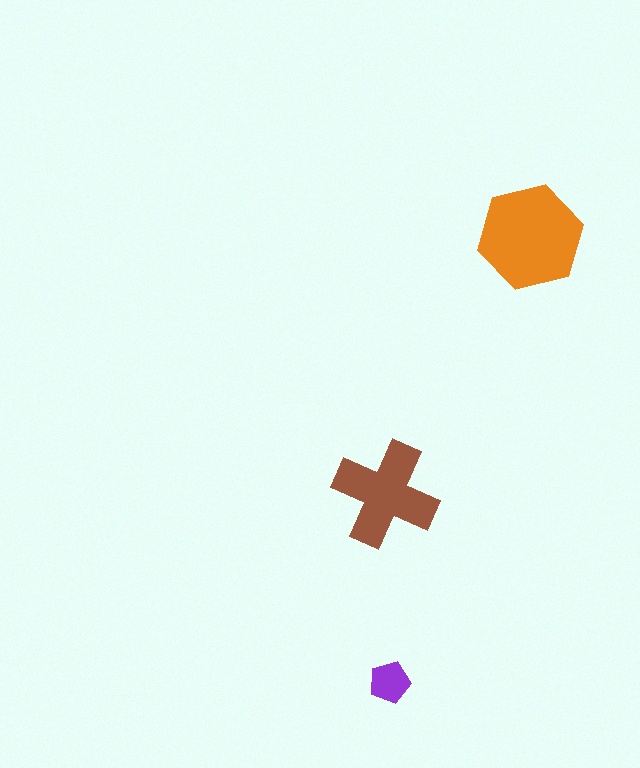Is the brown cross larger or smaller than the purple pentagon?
Larger.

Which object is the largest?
The orange hexagon.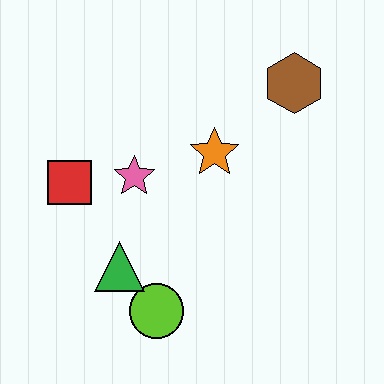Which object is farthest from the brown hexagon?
The lime circle is farthest from the brown hexagon.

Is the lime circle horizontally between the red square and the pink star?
No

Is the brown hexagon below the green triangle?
No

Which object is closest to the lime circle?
The green triangle is closest to the lime circle.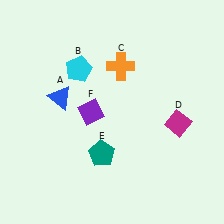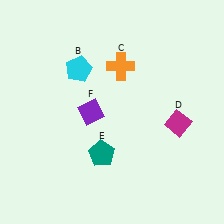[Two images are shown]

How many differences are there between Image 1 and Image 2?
There is 1 difference between the two images.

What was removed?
The blue triangle (A) was removed in Image 2.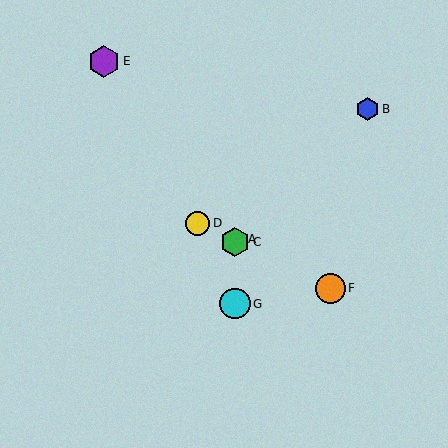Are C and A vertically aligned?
Yes, both are at x≈235.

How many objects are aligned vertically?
3 objects (A, C, G) are aligned vertically.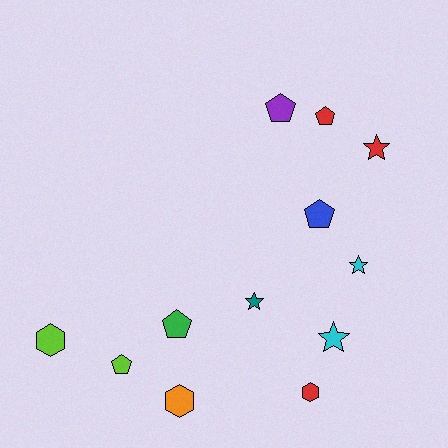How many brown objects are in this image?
There are no brown objects.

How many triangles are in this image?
There are no triangles.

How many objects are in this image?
There are 12 objects.